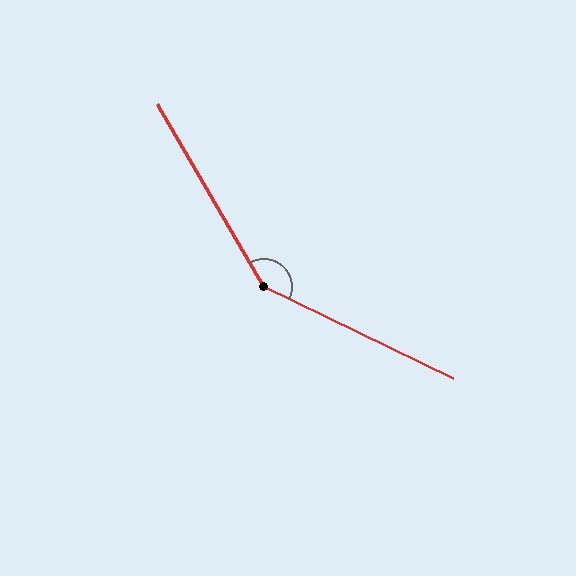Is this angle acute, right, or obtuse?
It is obtuse.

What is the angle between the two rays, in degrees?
Approximately 146 degrees.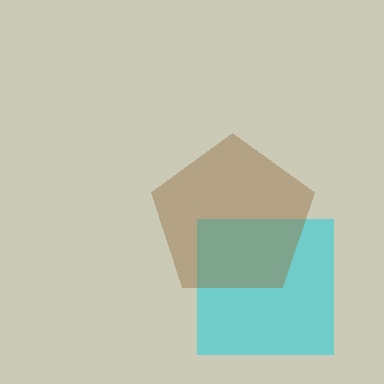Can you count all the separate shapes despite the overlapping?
Yes, there are 2 separate shapes.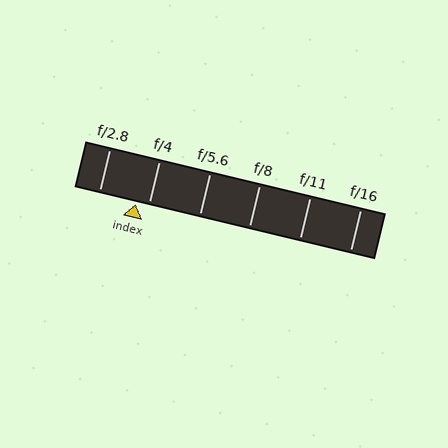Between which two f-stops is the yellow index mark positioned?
The index mark is between f/2.8 and f/4.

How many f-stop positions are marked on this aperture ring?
There are 6 f-stop positions marked.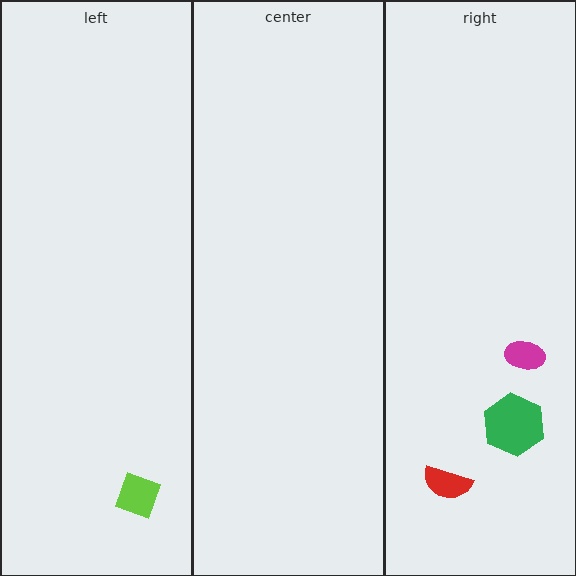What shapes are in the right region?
The green hexagon, the magenta ellipse, the red semicircle.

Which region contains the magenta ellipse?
The right region.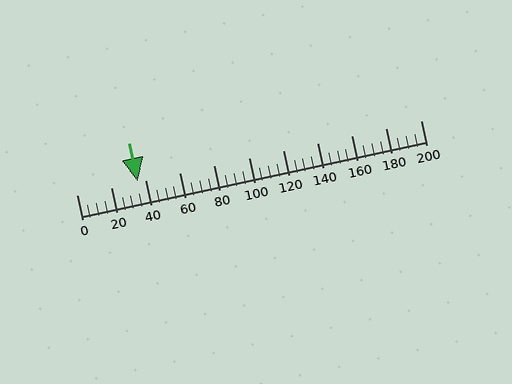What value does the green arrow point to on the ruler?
The green arrow points to approximately 36.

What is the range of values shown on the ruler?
The ruler shows values from 0 to 200.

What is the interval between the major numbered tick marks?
The major tick marks are spaced 20 units apart.